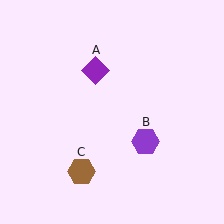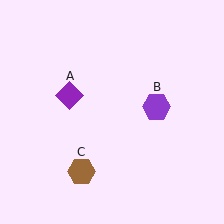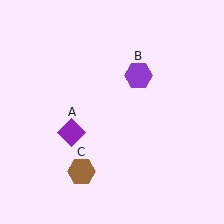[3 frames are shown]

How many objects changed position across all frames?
2 objects changed position: purple diamond (object A), purple hexagon (object B).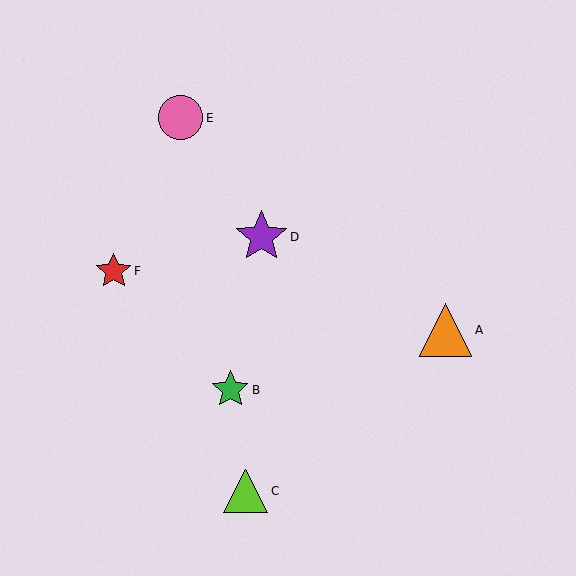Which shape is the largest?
The orange triangle (labeled A) is the largest.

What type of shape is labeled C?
Shape C is a lime triangle.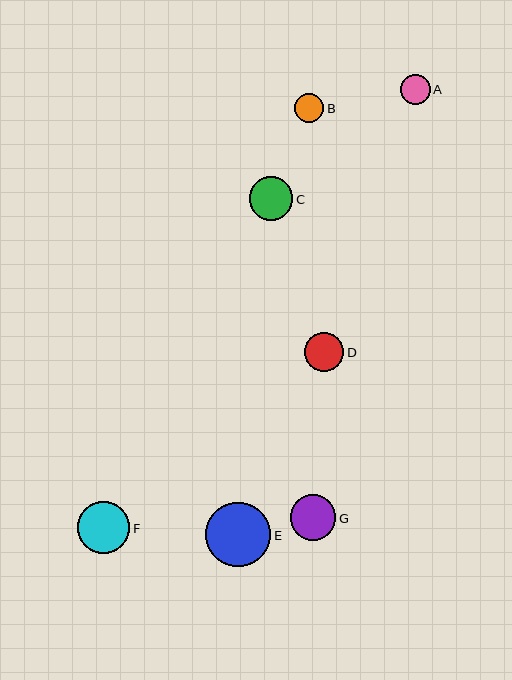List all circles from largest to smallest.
From largest to smallest: E, F, G, C, D, A, B.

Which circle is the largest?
Circle E is the largest with a size of approximately 65 pixels.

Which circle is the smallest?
Circle B is the smallest with a size of approximately 29 pixels.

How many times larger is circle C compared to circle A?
Circle C is approximately 1.5 times the size of circle A.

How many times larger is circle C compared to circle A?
Circle C is approximately 1.5 times the size of circle A.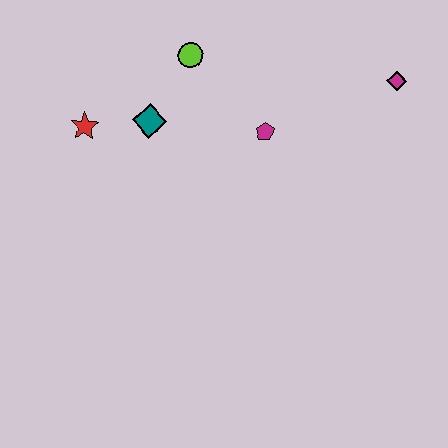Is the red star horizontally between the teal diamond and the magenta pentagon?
No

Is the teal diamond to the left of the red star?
No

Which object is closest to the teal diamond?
The red star is closest to the teal diamond.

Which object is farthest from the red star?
The magenta diamond is farthest from the red star.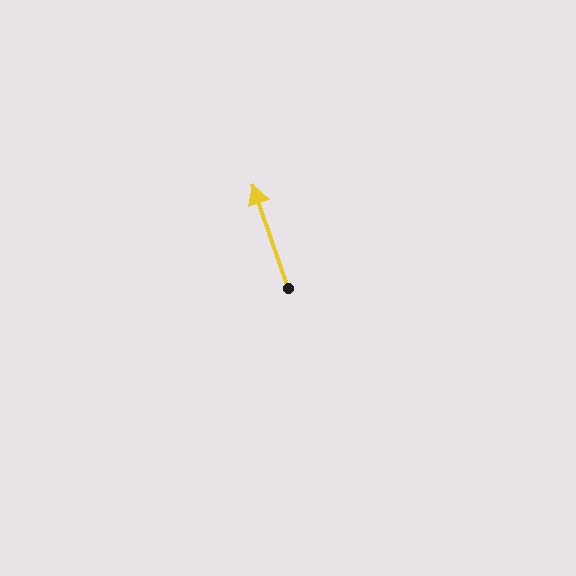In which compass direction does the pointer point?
North.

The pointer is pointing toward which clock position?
Roughly 11 o'clock.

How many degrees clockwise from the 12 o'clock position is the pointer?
Approximately 341 degrees.